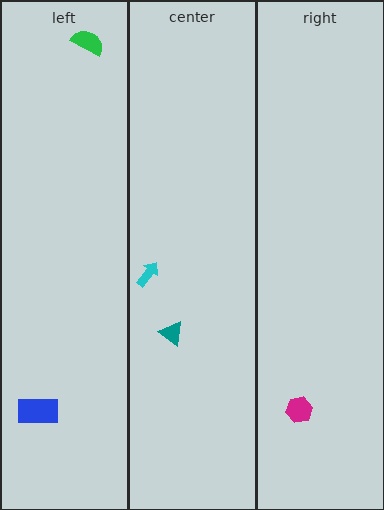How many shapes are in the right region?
1.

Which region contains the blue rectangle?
The left region.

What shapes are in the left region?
The blue rectangle, the green semicircle.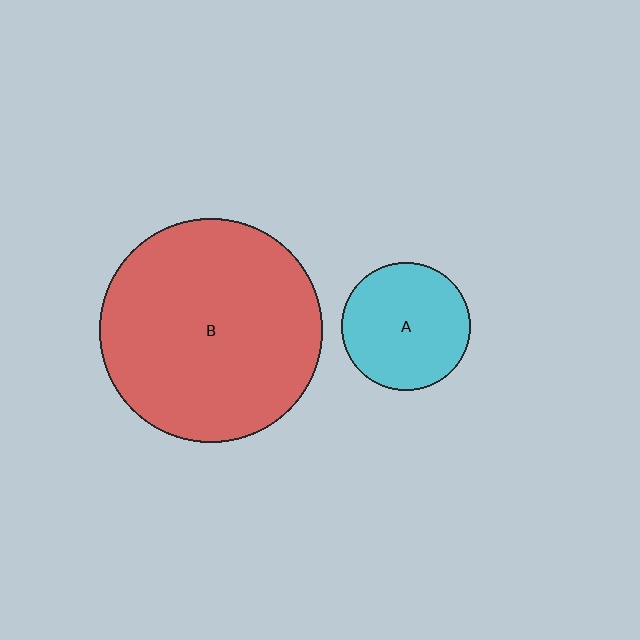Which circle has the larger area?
Circle B (red).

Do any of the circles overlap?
No, none of the circles overlap.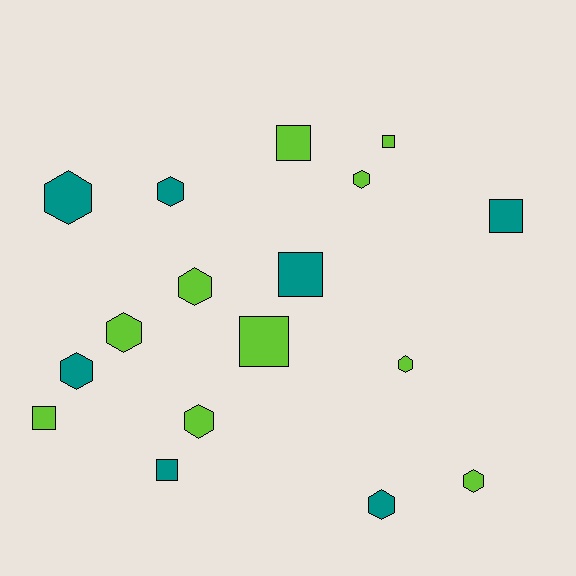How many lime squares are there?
There are 4 lime squares.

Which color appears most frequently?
Lime, with 10 objects.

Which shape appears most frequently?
Hexagon, with 10 objects.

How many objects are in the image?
There are 17 objects.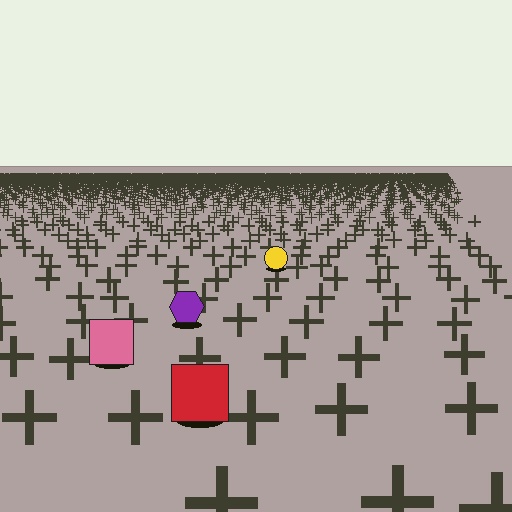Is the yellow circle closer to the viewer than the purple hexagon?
No. The purple hexagon is closer — you can tell from the texture gradient: the ground texture is coarser near it.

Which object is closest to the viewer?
The red square is closest. The texture marks near it are larger and more spread out.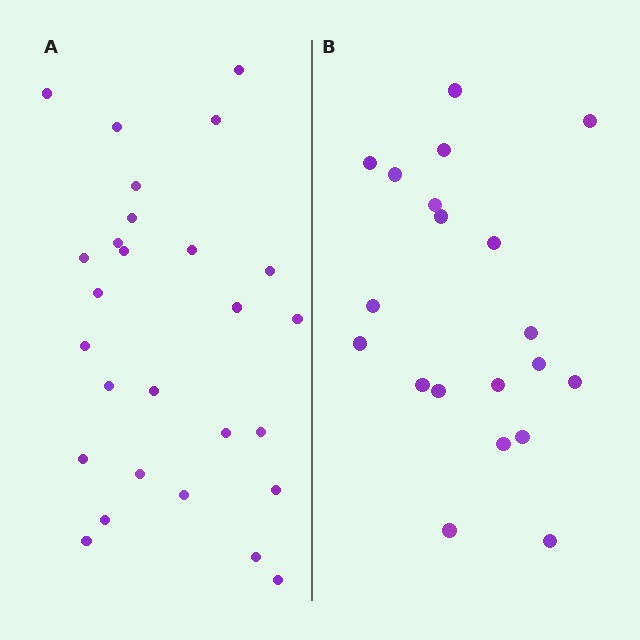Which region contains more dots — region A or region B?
Region A (the left region) has more dots.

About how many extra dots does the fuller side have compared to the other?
Region A has roughly 8 or so more dots than region B.